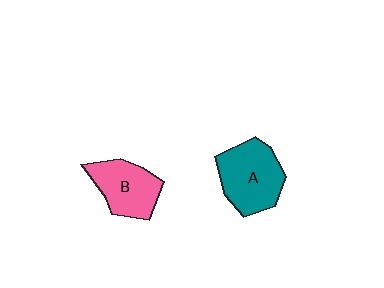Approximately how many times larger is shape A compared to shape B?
Approximately 1.2 times.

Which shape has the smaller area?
Shape B (pink).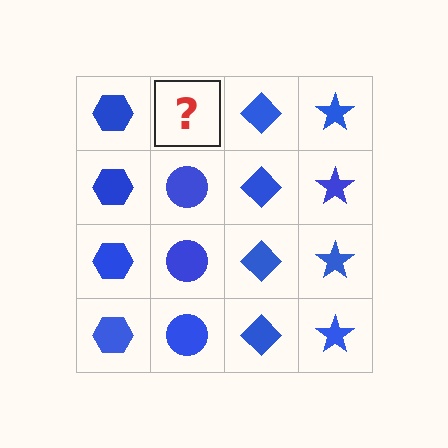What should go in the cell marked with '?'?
The missing cell should contain a blue circle.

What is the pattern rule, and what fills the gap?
The rule is that each column has a consistent shape. The gap should be filled with a blue circle.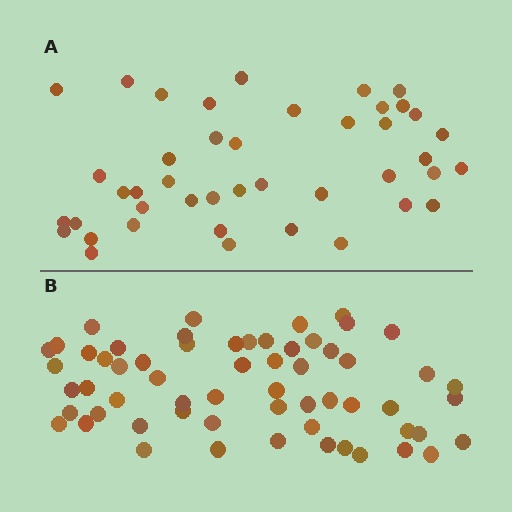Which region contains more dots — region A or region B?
Region B (the bottom region) has more dots.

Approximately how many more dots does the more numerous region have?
Region B has approximately 15 more dots than region A.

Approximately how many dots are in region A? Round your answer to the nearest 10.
About 40 dots. (The exact count is 43, which rounds to 40.)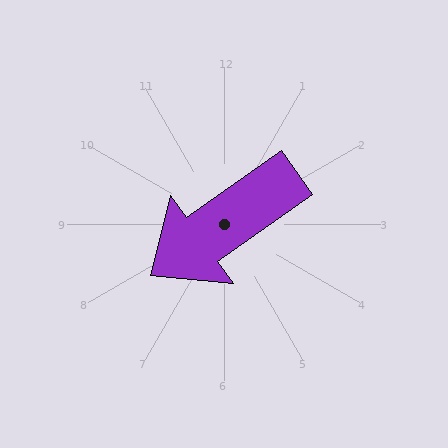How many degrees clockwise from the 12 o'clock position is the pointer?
Approximately 235 degrees.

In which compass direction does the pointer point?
Southwest.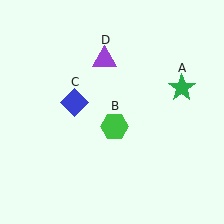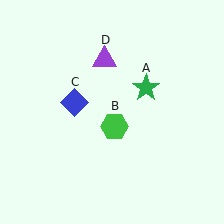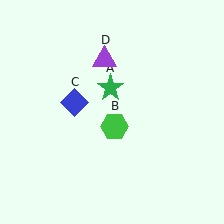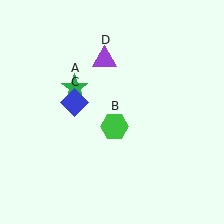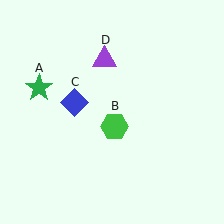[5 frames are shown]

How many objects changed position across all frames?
1 object changed position: green star (object A).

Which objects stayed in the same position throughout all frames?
Green hexagon (object B) and blue diamond (object C) and purple triangle (object D) remained stationary.